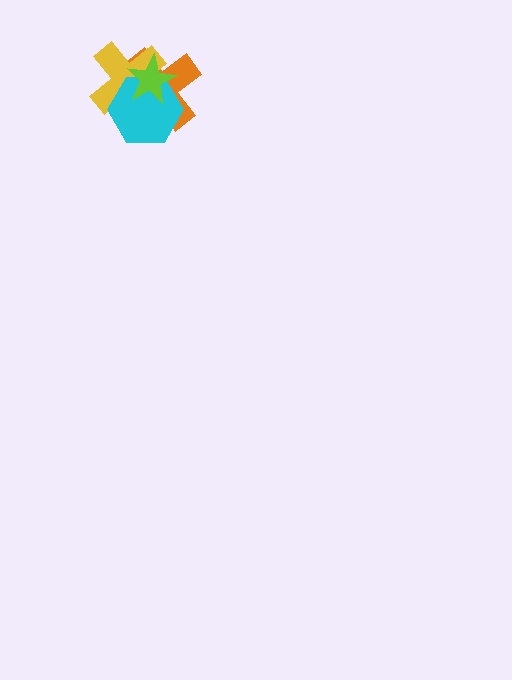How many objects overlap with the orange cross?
3 objects overlap with the orange cross.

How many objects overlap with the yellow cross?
3 objects overlap with the yellow cross.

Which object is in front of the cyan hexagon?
The lime star is in front of the cyan hexagon.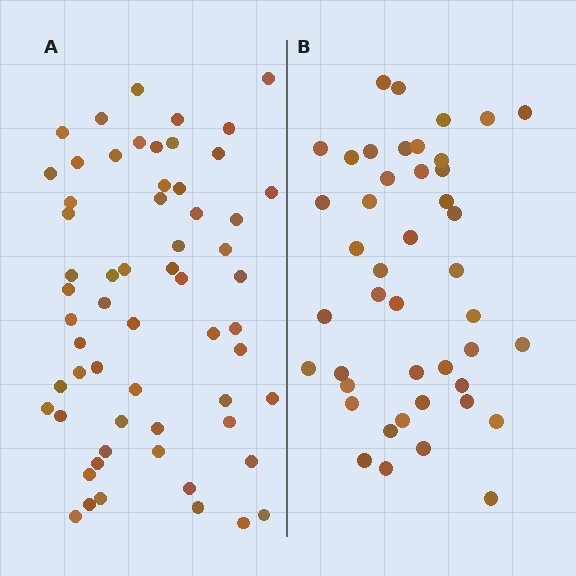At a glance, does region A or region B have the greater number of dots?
Region A (the left region) has more dots.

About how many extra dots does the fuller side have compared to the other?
Region A has approximately 15 more dots than region B.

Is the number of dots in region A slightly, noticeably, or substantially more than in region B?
Region A has noticeably more, but not dramatically so. The ratio is roughly 1.4 to 1.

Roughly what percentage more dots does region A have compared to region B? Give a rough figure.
About 35% more.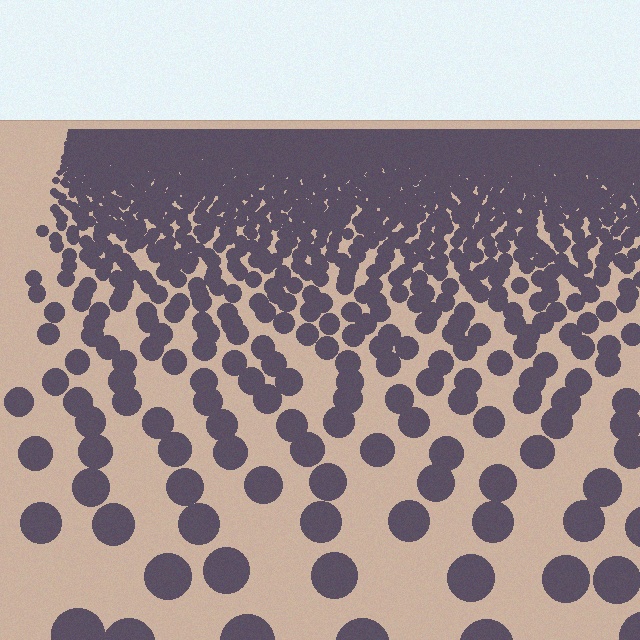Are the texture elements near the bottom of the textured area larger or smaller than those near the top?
Larger. Near the bottom, elements are closer to the viewer and appear at a bigger on-screen size.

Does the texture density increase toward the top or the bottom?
Density increases toward the top.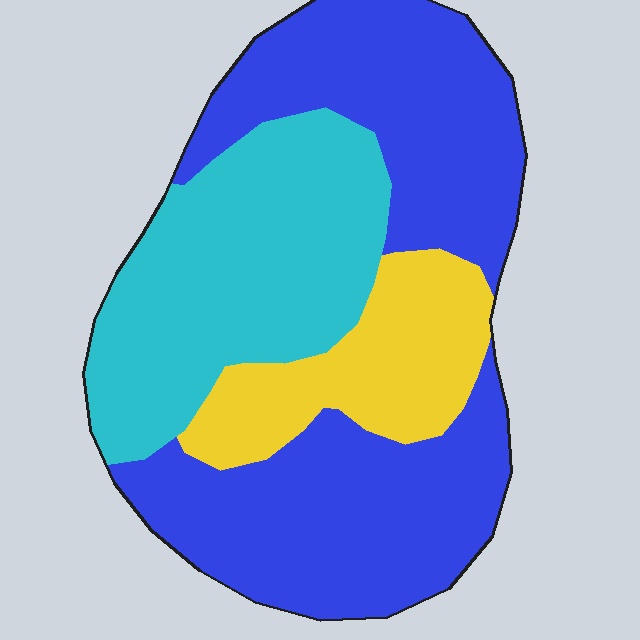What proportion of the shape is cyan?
Cyan takes up about one third (1/3) of the shape.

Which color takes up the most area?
Blue, at roughly 50%.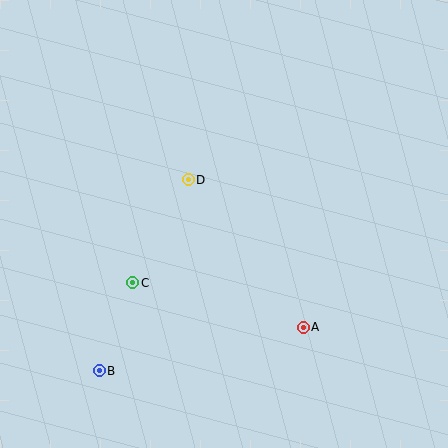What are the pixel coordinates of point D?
Point D is at (188, 180).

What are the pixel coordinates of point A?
Point A is at (303, 327).